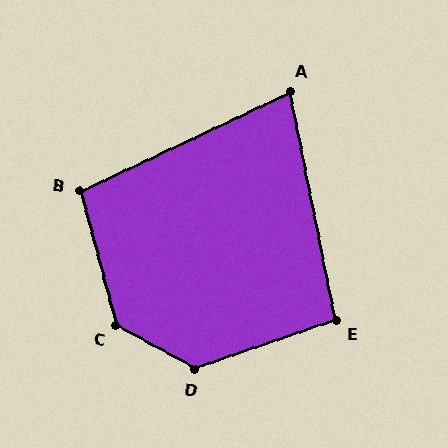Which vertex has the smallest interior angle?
A, at approximately 76 degrees.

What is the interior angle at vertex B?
Approximately 100 degrees (obtuse).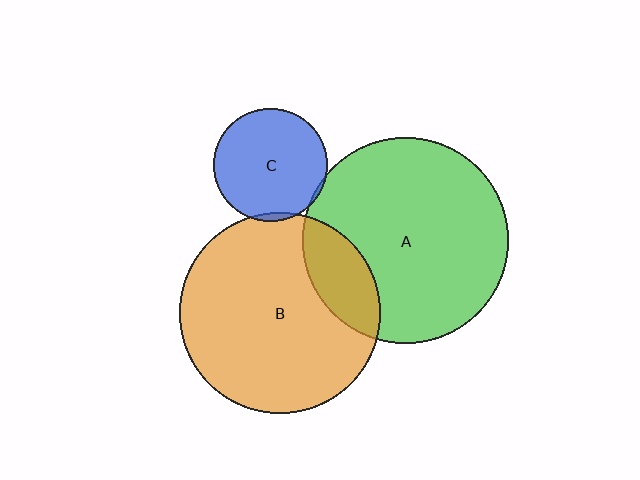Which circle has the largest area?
Circle A (green).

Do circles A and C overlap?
Yes.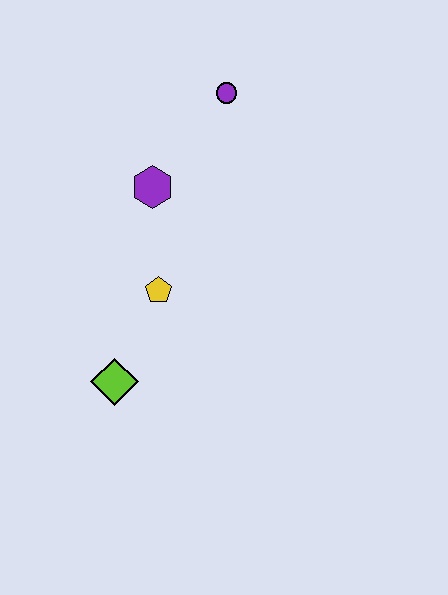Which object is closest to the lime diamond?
The yellow pentagon is closest to the lime diamond.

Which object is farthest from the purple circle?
The lime diamond is farthest from the purple circle.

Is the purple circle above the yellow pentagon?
Yes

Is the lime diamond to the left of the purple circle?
Yes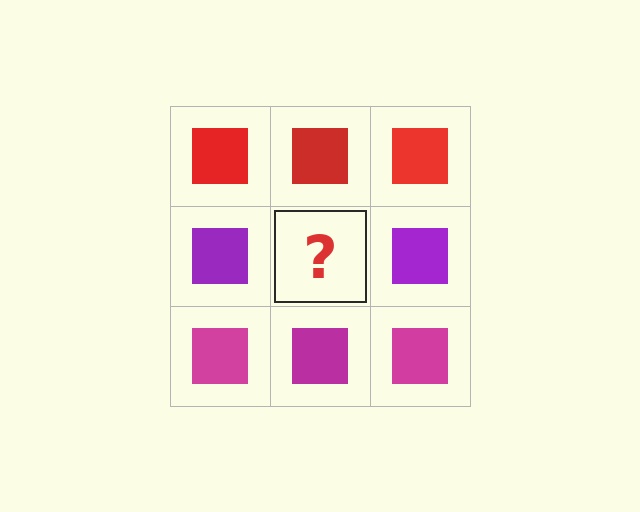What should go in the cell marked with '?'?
The missing cell should contain a purple square.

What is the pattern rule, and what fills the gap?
The rule is that each row has a consistent color. The gap should be filled with a purple square.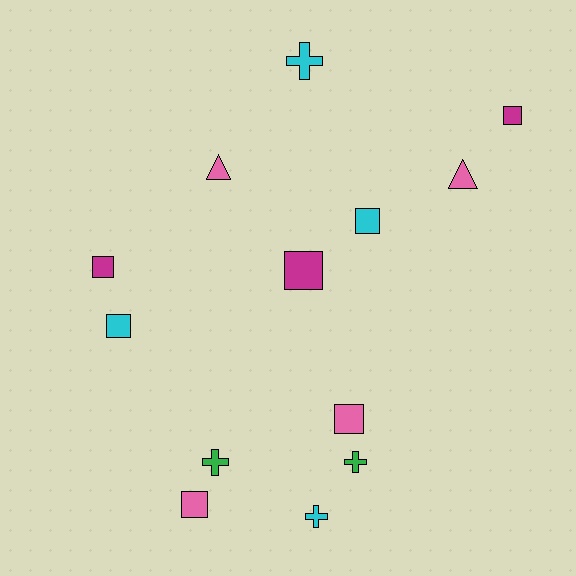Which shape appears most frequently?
Square, with 7 objects.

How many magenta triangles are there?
There are no magenta triangles.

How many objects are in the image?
There are 13 objects.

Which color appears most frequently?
Pink, with 4 objects.